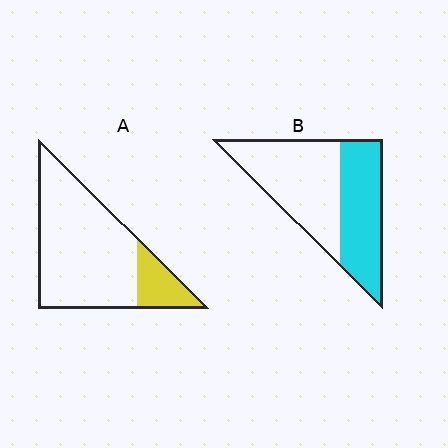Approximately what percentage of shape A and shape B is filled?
A is approximately 20% and B is approximately 45%.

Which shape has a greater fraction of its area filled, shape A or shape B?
Shape B.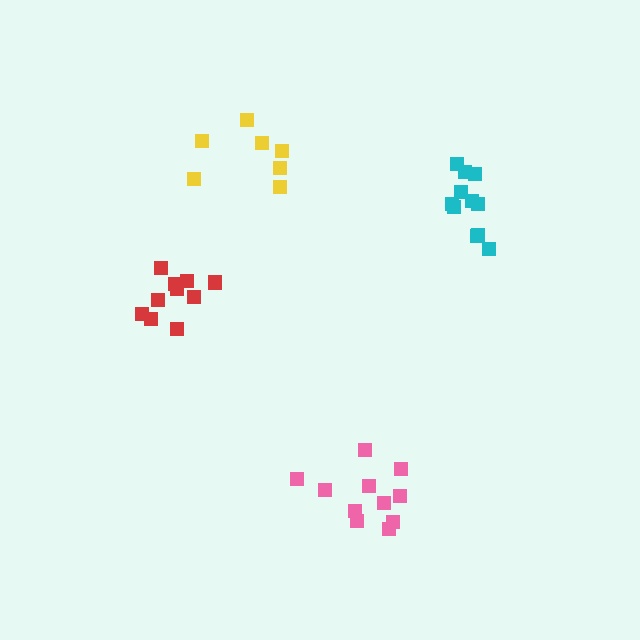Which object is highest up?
The yellow cluster is topmost.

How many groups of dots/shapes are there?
There are 4 groups.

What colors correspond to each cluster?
The clusters are colored: cyan, yellow, red, pink.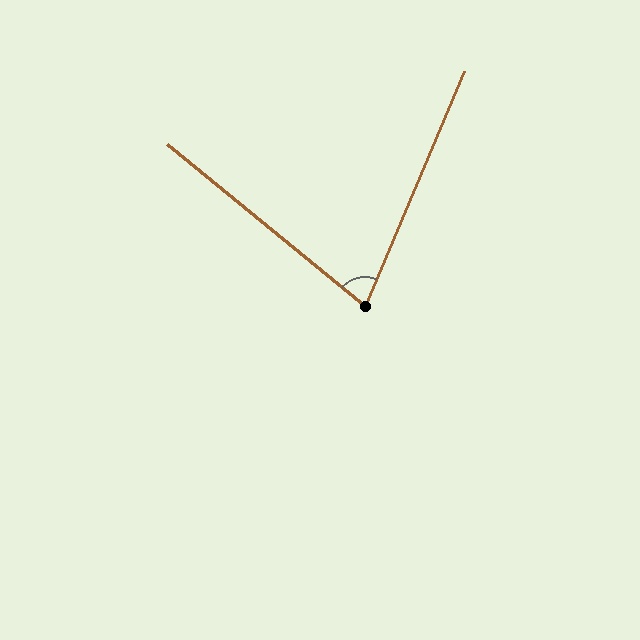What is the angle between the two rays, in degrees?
Approximately 74 degrees.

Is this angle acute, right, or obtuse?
It is acute.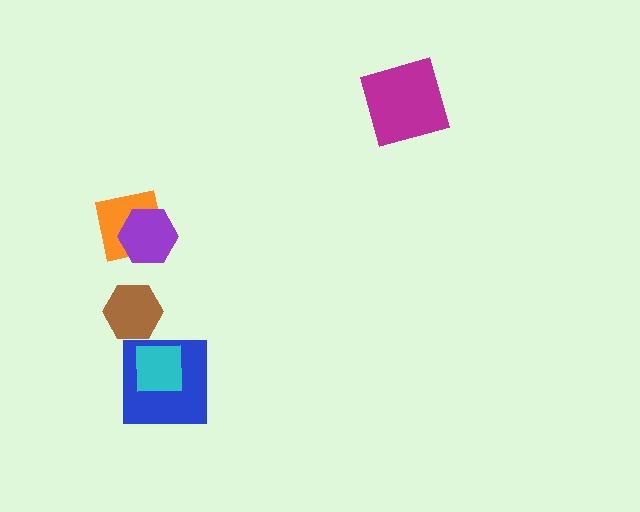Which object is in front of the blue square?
The cyan square is in front of the blue square.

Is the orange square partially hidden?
Yes, it is partially covered by another shape.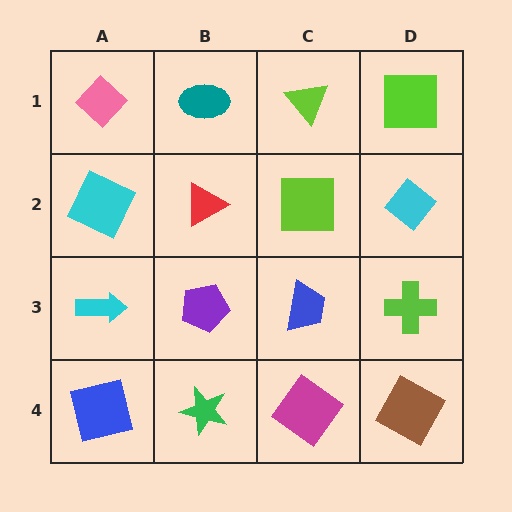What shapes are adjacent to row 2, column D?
A lime square (row 1, column D), a lime cross (row 3, column D), a lime square (row 2, column C).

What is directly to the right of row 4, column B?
A magenta diamond.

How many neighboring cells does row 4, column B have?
3.